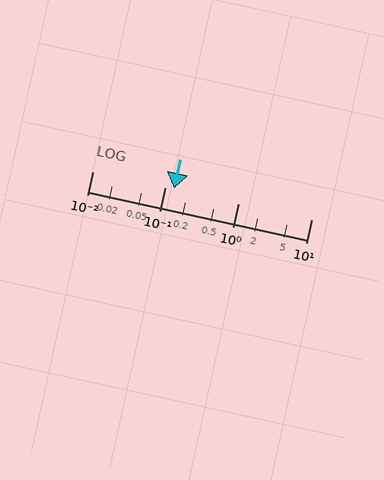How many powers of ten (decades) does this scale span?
The scale spans 3 decades, from 0.01 to 10.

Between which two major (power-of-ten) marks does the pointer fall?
The pointer is between 0.1 and 1.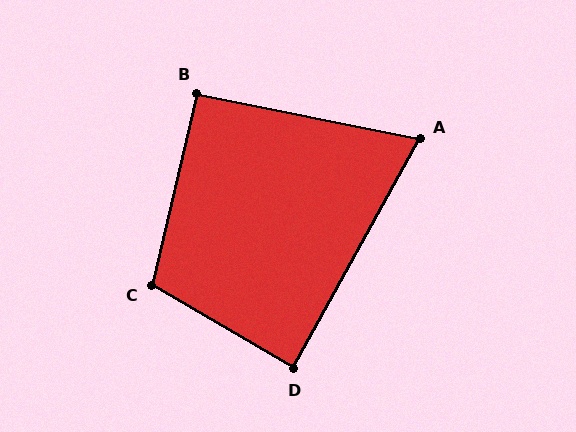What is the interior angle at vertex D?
Approximately 88 degrees (approximately right).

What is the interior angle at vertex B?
Approximately 92 degrees (approximately right).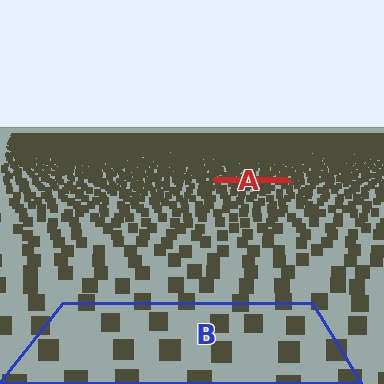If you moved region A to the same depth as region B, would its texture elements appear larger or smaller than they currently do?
They would appear larger. At a closer depth, the same texture elements are projected at a bigger on-screen size.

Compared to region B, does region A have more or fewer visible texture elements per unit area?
Region A has more texture elements per unit area — they are packed more densely because it is farther away.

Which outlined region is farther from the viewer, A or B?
Region A is farther from the viewer — the texture elements inside it appear smaller and more densely packed.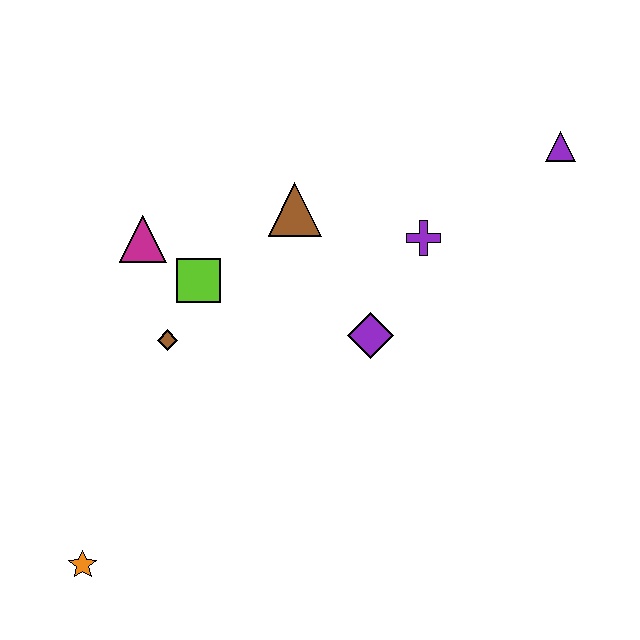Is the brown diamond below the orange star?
No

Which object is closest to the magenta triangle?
The lime square is closest to the magenta triangle.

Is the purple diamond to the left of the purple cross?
Yes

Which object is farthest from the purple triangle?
The orange star is farthest from the purple triangle.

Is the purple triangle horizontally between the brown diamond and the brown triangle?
No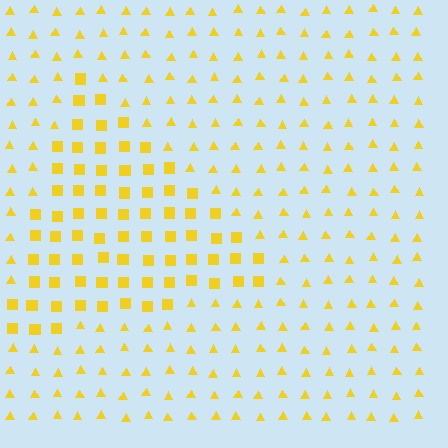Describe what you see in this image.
The image is filled with small yellow elements arranged in a uniform grid. A triangle-shaped region contains squares, while the surrounding area contains triangles. The boundary is defined purely by the change in element shape.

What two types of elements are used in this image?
The image uses squares inside the triangle region and triangles outside it.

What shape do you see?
I see a triangle.